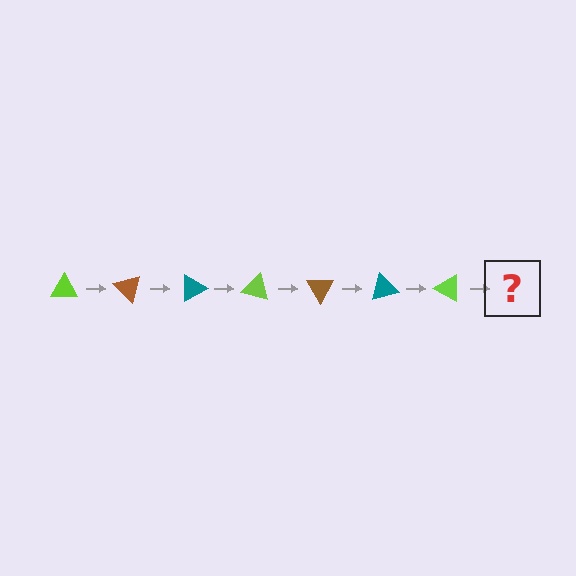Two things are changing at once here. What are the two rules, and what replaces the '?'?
The two rules are that it rotates 45 degrees each step and the color cycles through lime, brown, and teal. The '?' should be a brown triangle, rotated 315 degrees from the start.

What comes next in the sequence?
The next element should be a brown triangle, rotated 315 degrees from the start.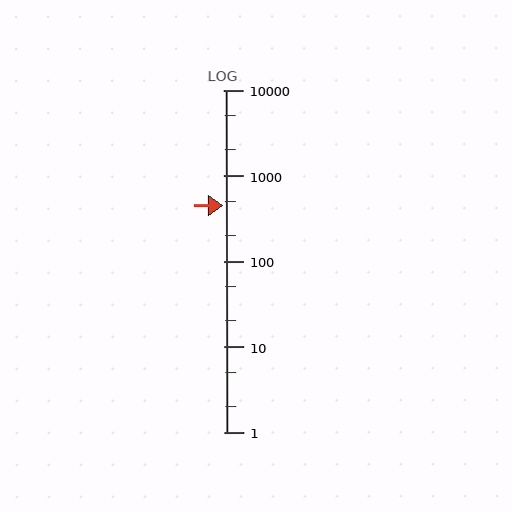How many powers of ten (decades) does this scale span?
The scale spans 4 decades, from 1 to 10000.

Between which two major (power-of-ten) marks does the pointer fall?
The pointer is between 100 and 1000.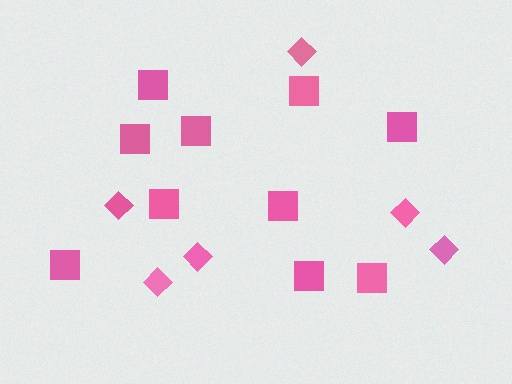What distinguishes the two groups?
There are 2 groups: one group of diamonds (6) and one group of squares (10).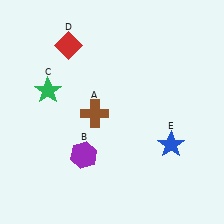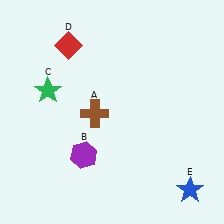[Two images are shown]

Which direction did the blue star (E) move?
The blue star (E) moved down.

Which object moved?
The blue star (E) moved down.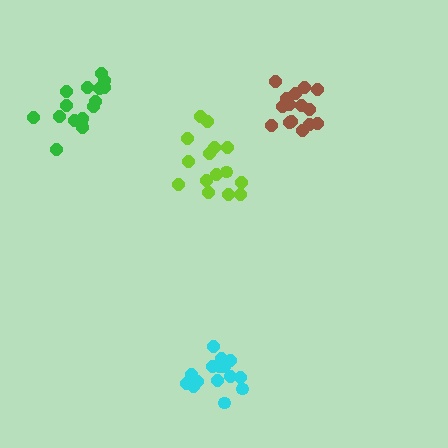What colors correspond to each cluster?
The clusters are colored: brown, green, cyan, lime.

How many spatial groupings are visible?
There are 4 spatial groupings.